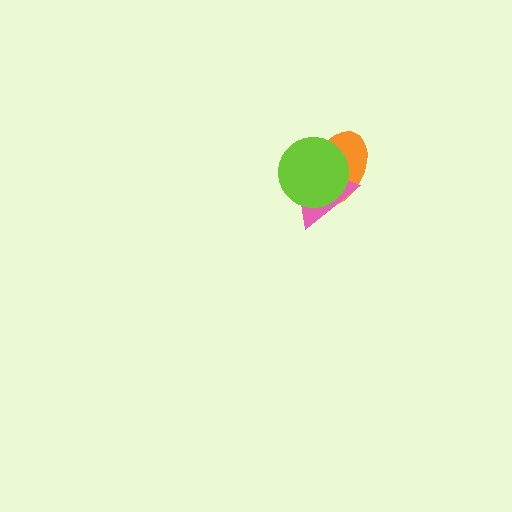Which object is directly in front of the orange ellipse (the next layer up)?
The pink triangle is directly in front of the orange ellipse.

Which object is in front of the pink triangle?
The lime circle is in front of the pink triangle.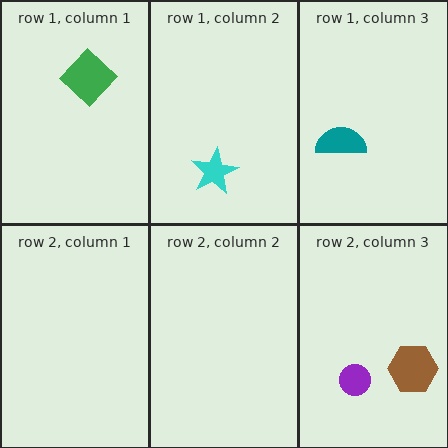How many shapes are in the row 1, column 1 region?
1.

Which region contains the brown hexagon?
The row 2, column 3 region.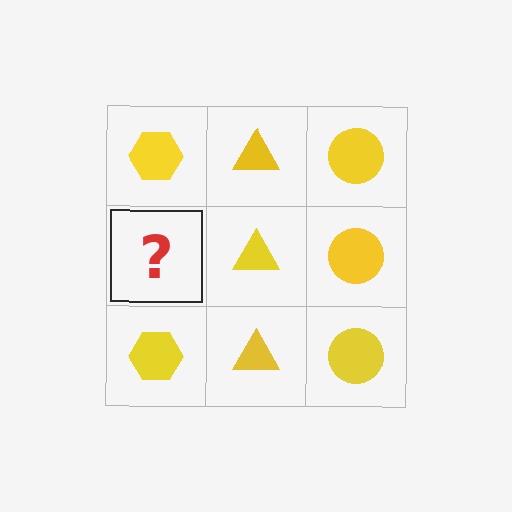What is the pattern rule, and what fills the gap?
The rule is that each column has a consistent shape. The gap should be filled with a yellow hexagon.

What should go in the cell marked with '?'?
The missing cell should contain a yellow hexagon.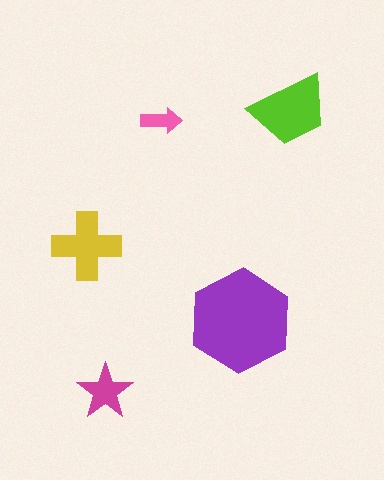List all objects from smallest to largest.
The pink arrow, the magenta star, the yellow cross, the lime trapezoid, the purple hexagon.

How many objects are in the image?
There are 5 objects in the image.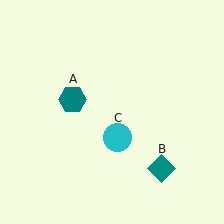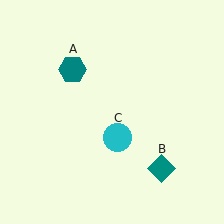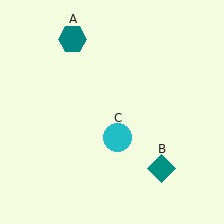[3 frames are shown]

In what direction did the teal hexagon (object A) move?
The teal hexagon (object A) moved up.